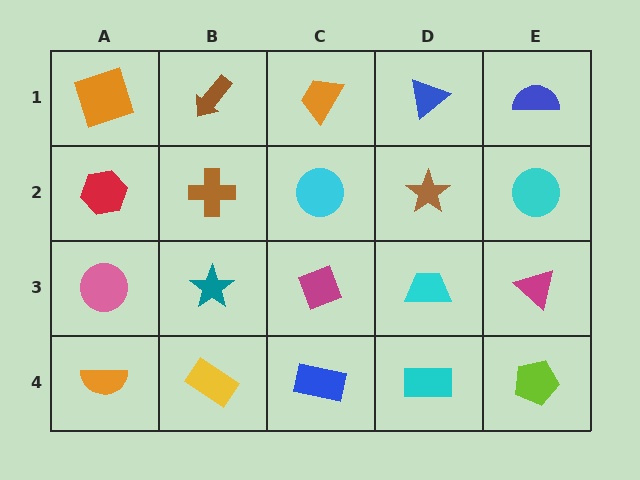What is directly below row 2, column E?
A magenta triangle.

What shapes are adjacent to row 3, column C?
A cyan circle (row 2, column C), a blue rectangle (row 4, column C), a teal star (row 3, column B), a cyan trapezoid (row 3, column D).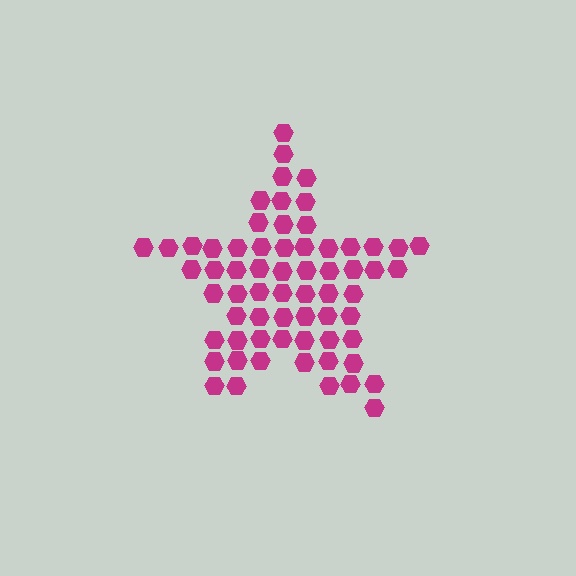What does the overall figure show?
The overall figure shows a star.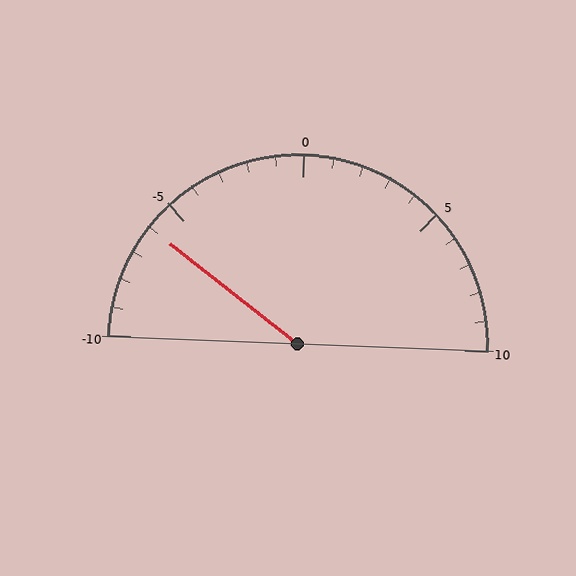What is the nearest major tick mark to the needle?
The nearest major tick mark is -5.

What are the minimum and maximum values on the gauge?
The gauge ranges from -10 to 10.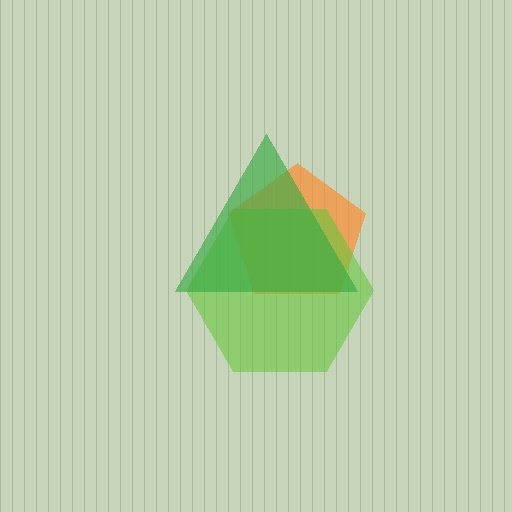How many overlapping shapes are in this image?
There are 3 overlapping shapes in the image.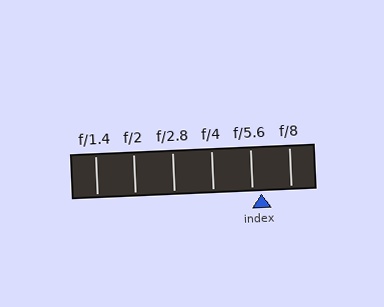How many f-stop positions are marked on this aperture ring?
There are 6 f-stop positions marked.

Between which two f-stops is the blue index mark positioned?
The index mark is between f/5.6 and f/8.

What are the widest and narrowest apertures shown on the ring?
The widest aperture shown is f/1.4 and the narrowest is f/8.